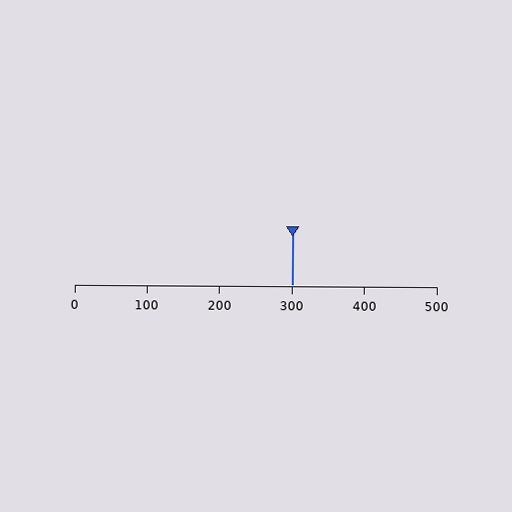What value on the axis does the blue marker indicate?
The marker indicates approximately 300.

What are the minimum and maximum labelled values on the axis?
The axis runs from 0 to 500.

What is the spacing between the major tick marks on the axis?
The major ticks are spaced 100 apart.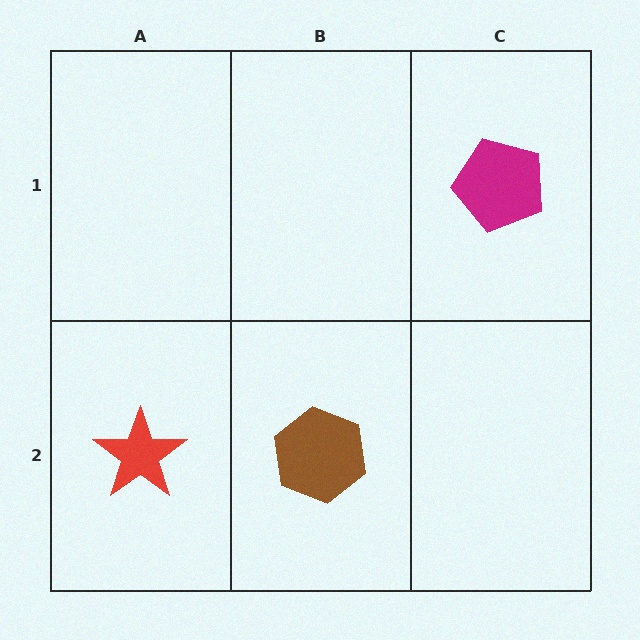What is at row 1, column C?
A magenta pentagon.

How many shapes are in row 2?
2 shapes.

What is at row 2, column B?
A brown hexagon.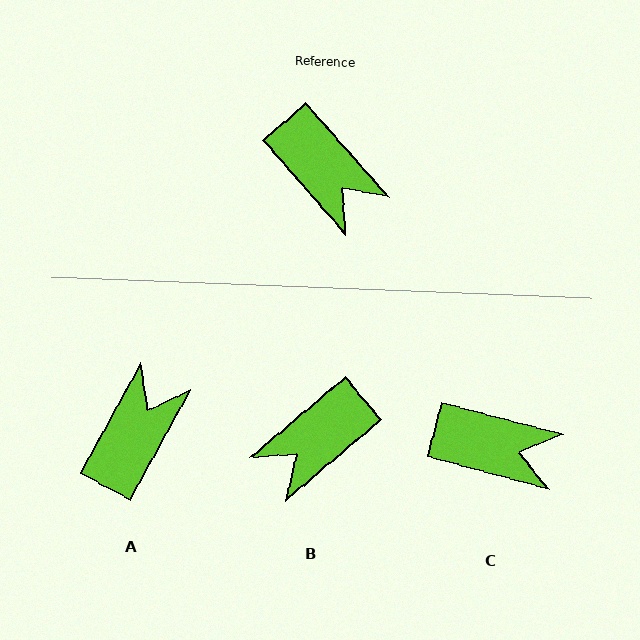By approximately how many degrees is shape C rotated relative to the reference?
Approximately 34 degrees counter-clockwise.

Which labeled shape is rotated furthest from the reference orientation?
A, about 110 degrees away.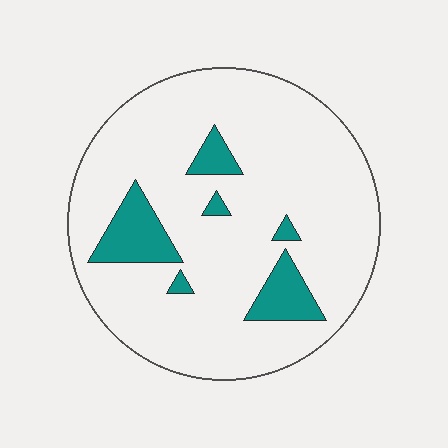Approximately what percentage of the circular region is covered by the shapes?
Approximately 15%.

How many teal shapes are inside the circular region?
6.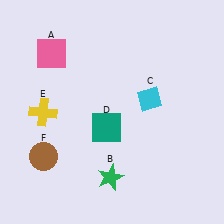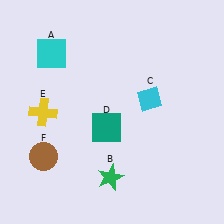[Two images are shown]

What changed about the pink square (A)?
In Image 1, A is pink. In Image 2, it changed to cyan.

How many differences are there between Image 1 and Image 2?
There is 1 difference between the two images.